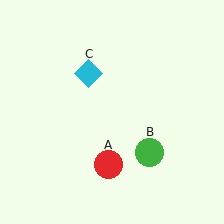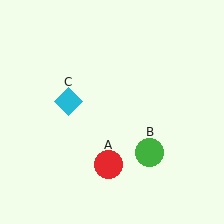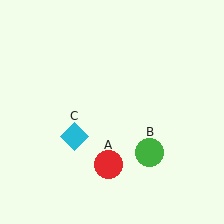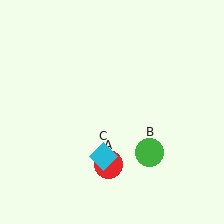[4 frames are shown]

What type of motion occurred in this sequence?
The cyan diamond (object C) rotated counterclockwise around the center of the scene.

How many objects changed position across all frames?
1 object changed position: cyan diamond (object C).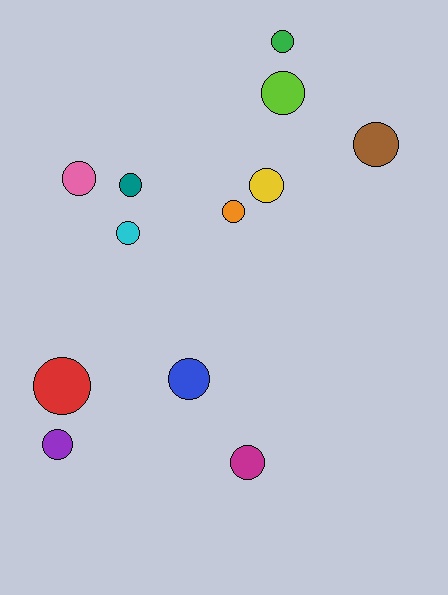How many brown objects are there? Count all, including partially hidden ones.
There is 1 brown object.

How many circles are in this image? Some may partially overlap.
There are 12 circles.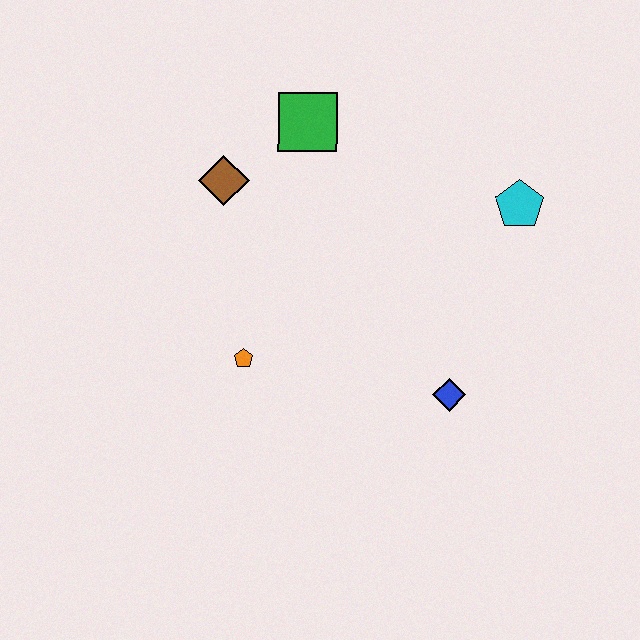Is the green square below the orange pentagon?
No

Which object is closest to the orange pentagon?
The brown diamond is closest to the orange pentagon.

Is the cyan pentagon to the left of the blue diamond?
No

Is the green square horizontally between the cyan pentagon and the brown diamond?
Yes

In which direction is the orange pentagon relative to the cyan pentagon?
The orange pentagon is to the left of the cyan pentagon.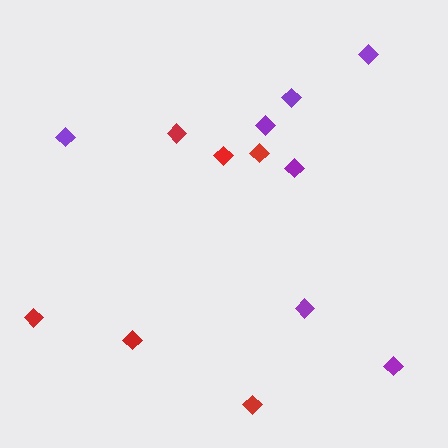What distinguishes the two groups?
There are 2 groups: one group of purple diamonds (7) and one group of red diamonds (6).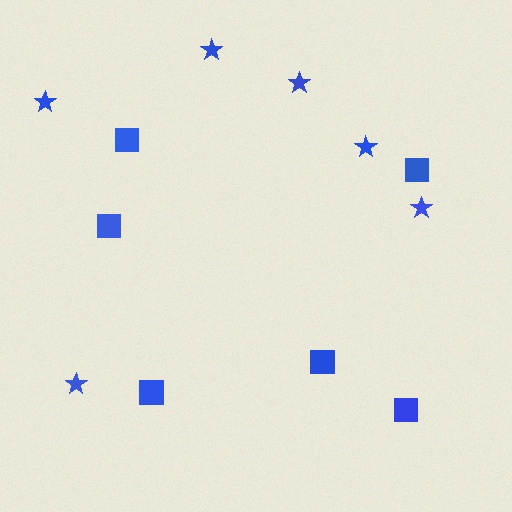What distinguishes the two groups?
There are 2 groups: one group of stars (6) and one group of squares (6).